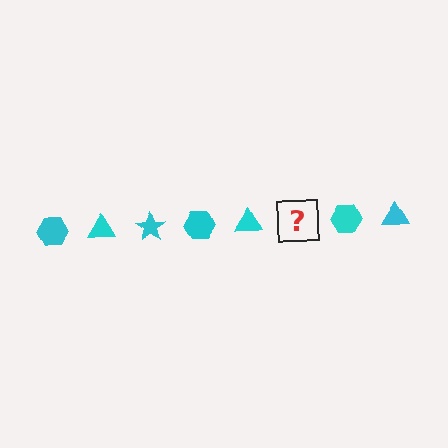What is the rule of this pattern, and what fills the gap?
The rule is that the pattern cycles through hexagon, triangle, star shapes in cyan. The gap should be filled with a cyan star.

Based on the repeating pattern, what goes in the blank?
The blank should be a cyan star.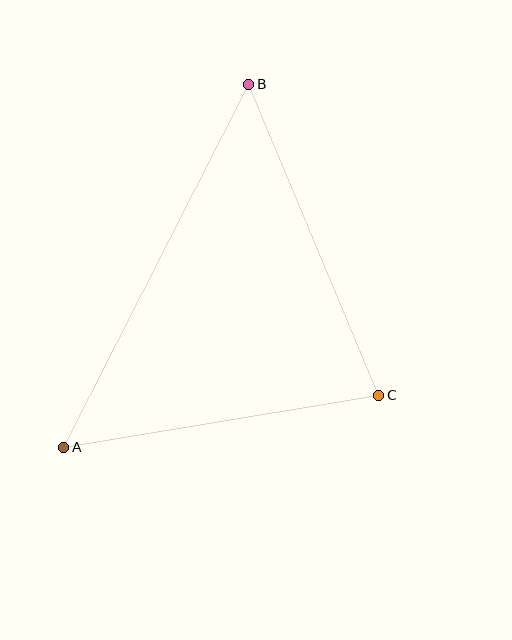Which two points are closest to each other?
Points A and C are closest to each other.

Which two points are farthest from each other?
Points A and B are farthest from each other.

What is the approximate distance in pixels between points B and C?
The distance between B and C is approximately 337 pixels.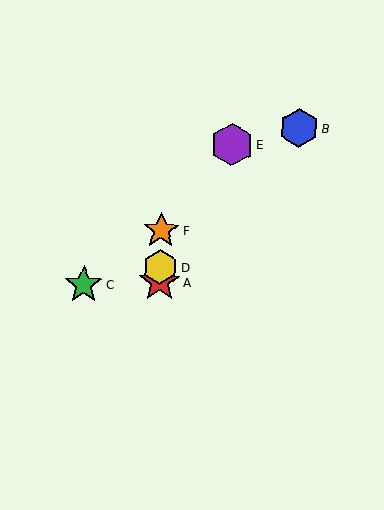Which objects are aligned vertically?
Objects A, D, F are aligned vertically.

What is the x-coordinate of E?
Object E is at x≈232.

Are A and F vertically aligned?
Yes, both are at x≈160.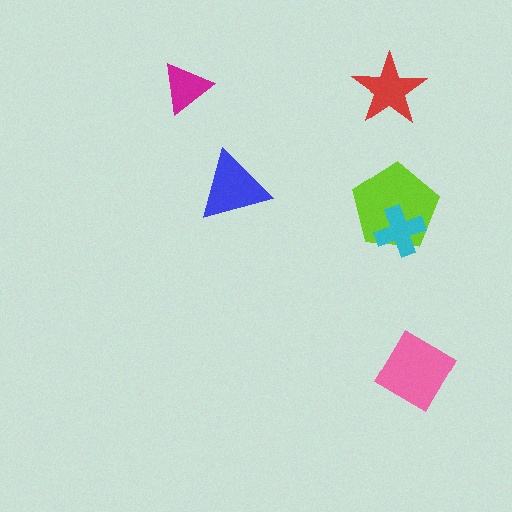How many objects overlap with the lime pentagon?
1 object overlaps with the lime pentagon.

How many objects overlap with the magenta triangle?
0 objects overlap with the magenta triangle.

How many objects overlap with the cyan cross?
1 object overlaps with the cyan cross.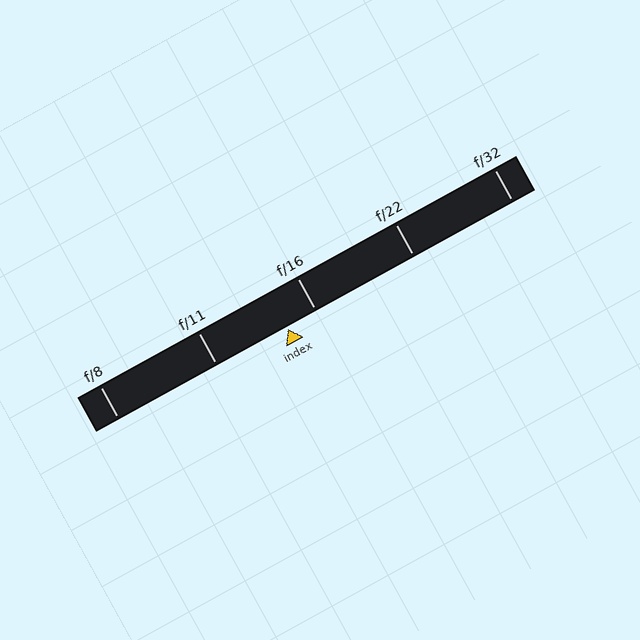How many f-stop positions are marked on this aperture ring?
There are 5 f-stop positions marked.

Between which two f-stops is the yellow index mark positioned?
The index mark is between f/11 and f/16.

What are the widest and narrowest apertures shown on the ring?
The widest aperture shown is f/8 and the narrowest is f/32.